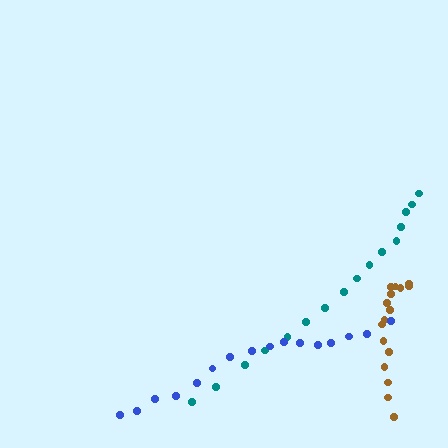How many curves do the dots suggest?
There are 3 distinct paths.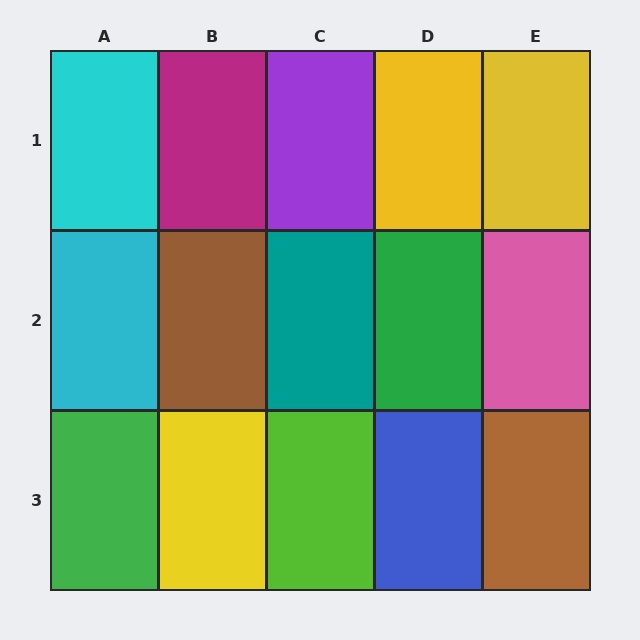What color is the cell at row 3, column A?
Green.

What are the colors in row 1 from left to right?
Cyan, magenta, purple, yellow, yellow.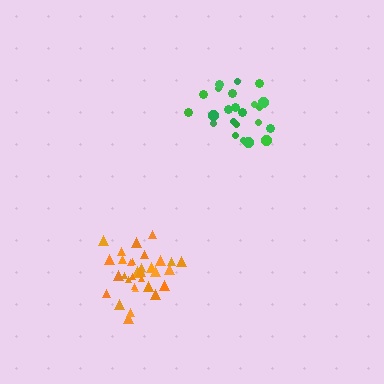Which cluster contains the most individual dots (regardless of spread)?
Orange (33).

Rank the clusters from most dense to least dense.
orange, green.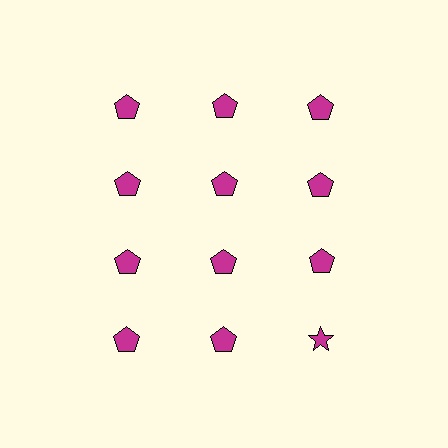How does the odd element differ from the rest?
It has a different shape: star instead of pentagon.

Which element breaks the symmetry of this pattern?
The magenta star in the fourth row, center column breaks the symmetry. All other shapes are magenta pentagons.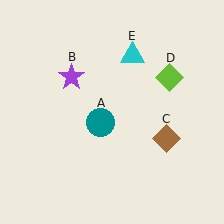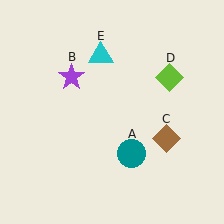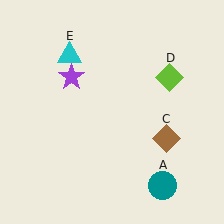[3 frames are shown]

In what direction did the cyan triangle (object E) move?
The cyan triangle (object E) moved left.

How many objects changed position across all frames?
2 objects changed position: teal circle (object A), cyan triangle (object E).